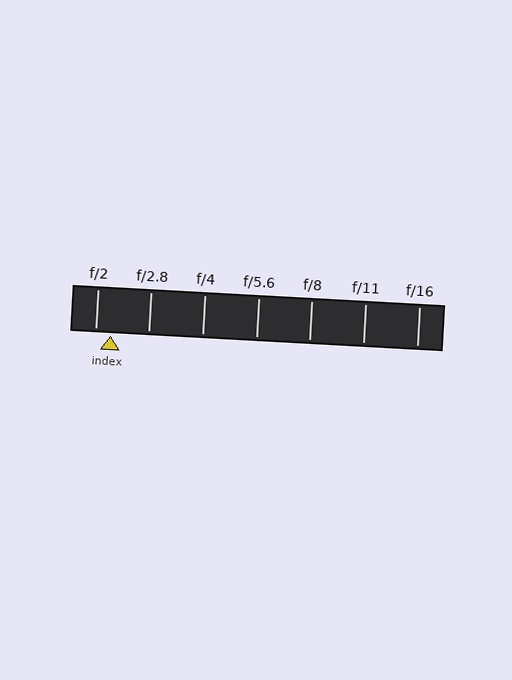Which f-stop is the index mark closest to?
The index mark is closest to f/2.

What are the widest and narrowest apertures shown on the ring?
The widest aperture shown is f/2 and the narrowest is f/16.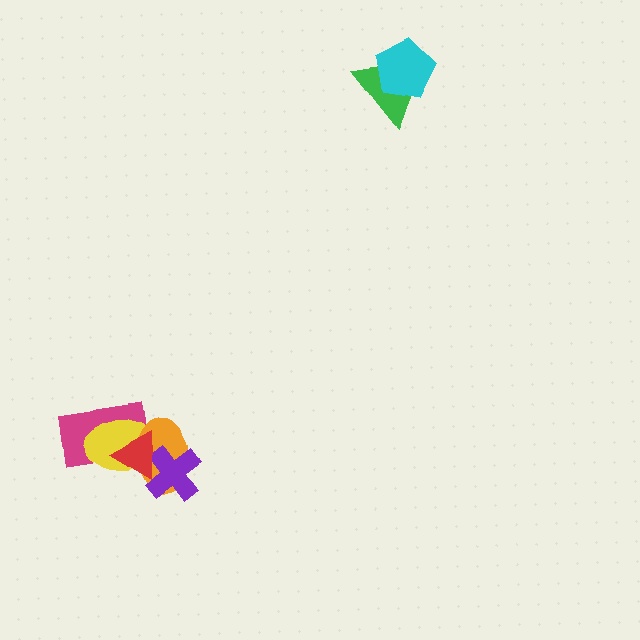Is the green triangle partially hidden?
Yes, it is partially covered by another shape.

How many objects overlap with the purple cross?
3 objects overlap with the purple cross.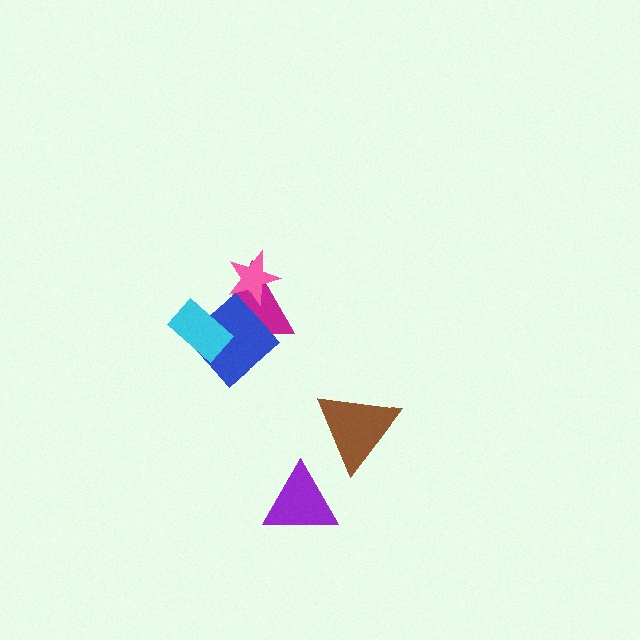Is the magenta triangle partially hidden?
Yes, it is partially covered by another shape.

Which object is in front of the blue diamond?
The cyan rectangle is in front of the blue diamond.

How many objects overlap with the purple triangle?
0 objects overlap with the purple triangle.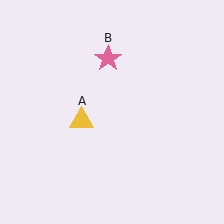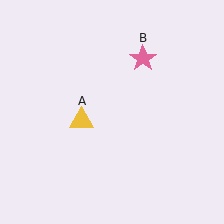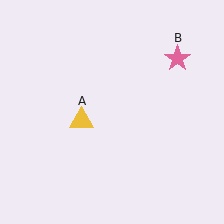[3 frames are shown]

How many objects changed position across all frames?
1 object changed position: pink star (object B).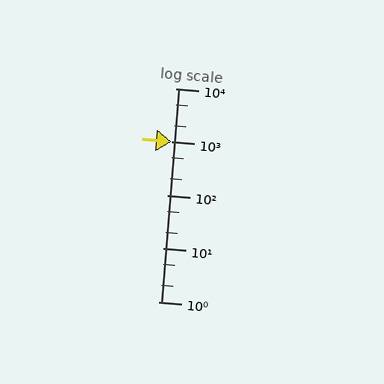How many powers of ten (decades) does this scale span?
The scale spans 4 decades, from 1 to 10000.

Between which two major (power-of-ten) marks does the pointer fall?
The pointer is between 1000 and 10000.